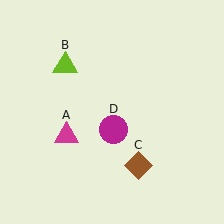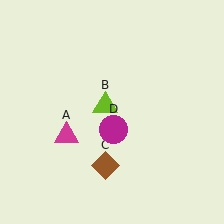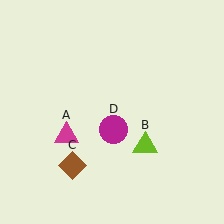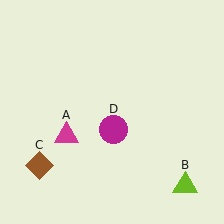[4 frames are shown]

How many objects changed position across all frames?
2 objects changed position: lime triangle (object B), brown diamond (object C).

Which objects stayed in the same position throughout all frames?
Magenta triangle (object A) and magenta circle (object D) remained stationary.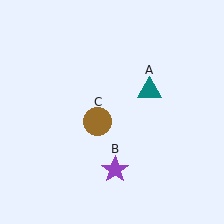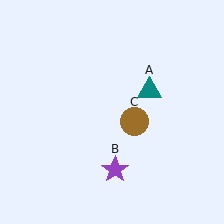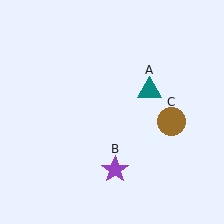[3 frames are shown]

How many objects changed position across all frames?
1 object changed position: brown circle (object C).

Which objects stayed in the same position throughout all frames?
Teal triangle (object A) and purple star (object B) remained stationary.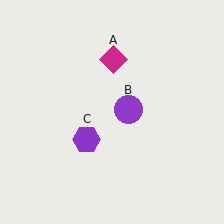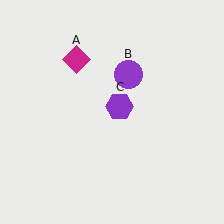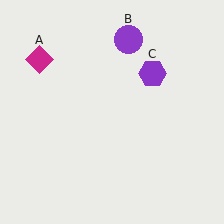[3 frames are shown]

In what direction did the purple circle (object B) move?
The purple circle (object B) moved up.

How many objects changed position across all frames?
3 objects changed position: magenta diamond (object A), purple circle (object B), purple hexagon (object C).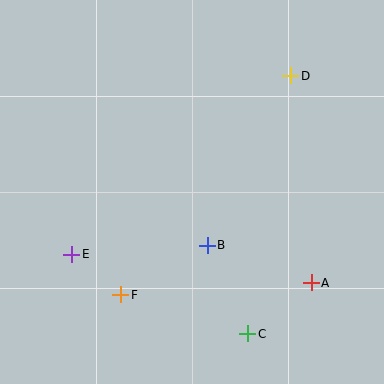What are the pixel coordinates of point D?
Point D is at (291, 76).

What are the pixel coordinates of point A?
Point A is at (311, 283).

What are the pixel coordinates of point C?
Point C is at (248, 334).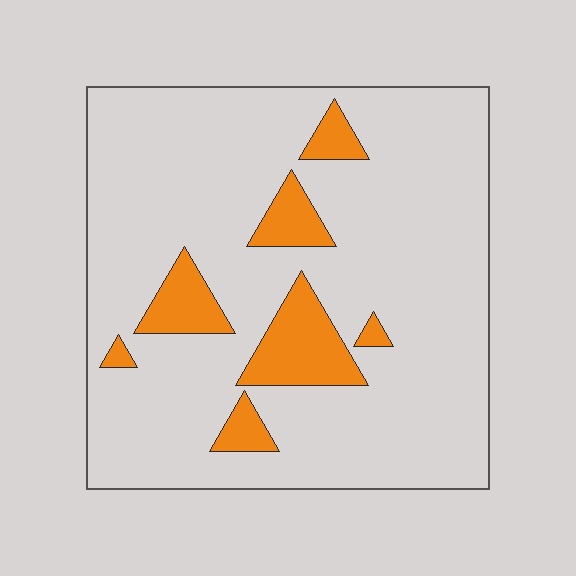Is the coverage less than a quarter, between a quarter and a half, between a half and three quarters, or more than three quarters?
Less than a quarter.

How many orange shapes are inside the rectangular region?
7.